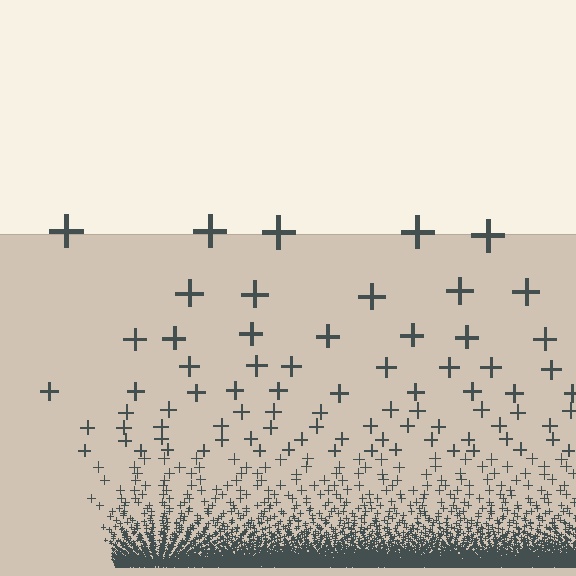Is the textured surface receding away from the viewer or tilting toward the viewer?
The surface appears to tilt toward the viewer. Texture elements get larger and sparser toward the top.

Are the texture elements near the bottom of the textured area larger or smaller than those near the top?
Smaller. The gradient is inverted — elements near the bottom are smaller and denser.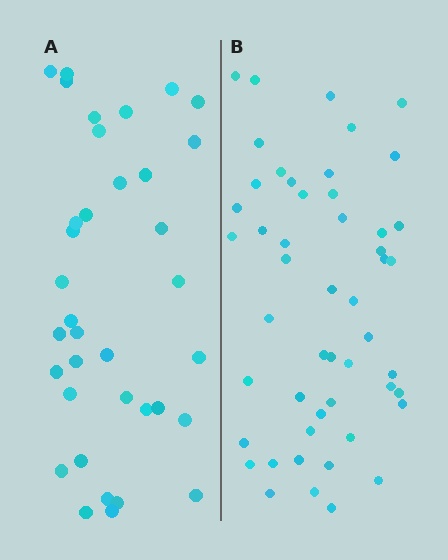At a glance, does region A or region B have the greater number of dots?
Region B (the right region) has more dots.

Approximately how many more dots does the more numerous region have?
Region B has approximately 15 more dots than region A.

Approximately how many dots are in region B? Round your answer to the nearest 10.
About 50 dots.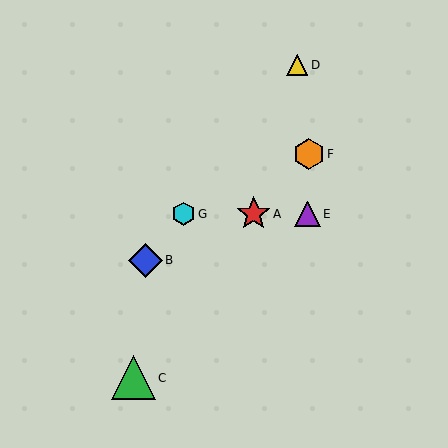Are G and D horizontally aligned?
No, G is at y≈214 and D is at y≈65.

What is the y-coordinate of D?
Object D is at y≈65.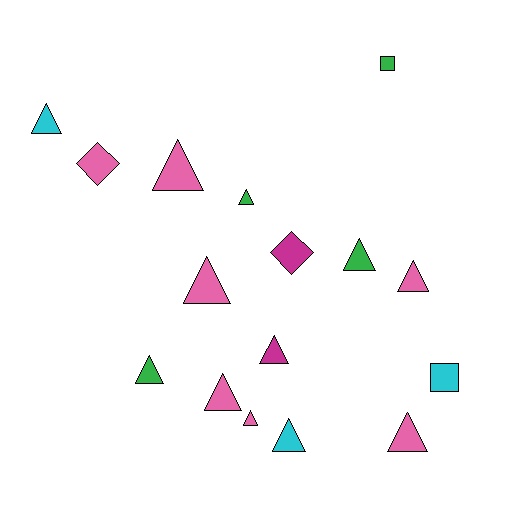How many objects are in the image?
There are 16 objects.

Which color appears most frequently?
Pink, with 7 objects.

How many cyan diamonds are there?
There are no cyan diamonds.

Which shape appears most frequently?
Triangle, with 12 objects.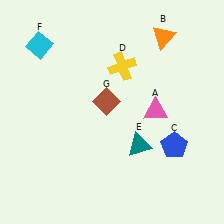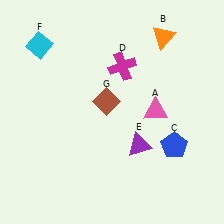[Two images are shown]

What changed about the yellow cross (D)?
In Image 1, D is yellow. In Image 2, it changed to magenta.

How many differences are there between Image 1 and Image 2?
There are 2 differences between the two images.